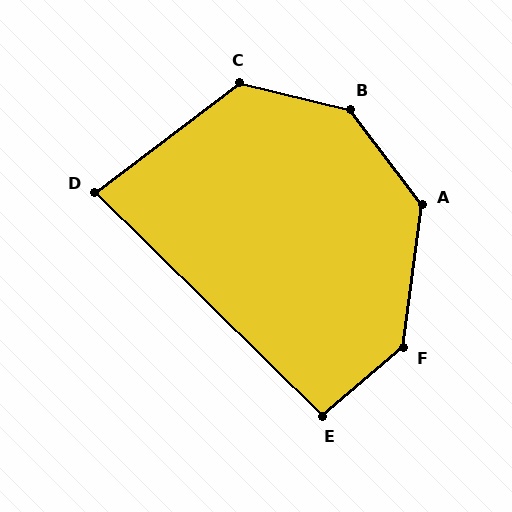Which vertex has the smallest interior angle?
D, at approximately 82 degrees.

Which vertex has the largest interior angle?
B, at approximately 141 degrees.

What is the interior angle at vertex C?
Approximately 129 degrees (obtuse).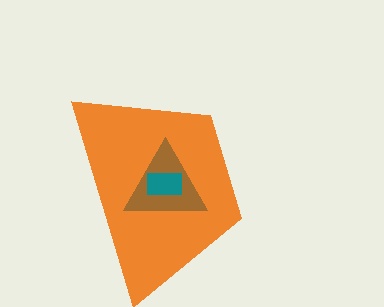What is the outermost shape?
The orange trapezoid.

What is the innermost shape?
The teal rectangle.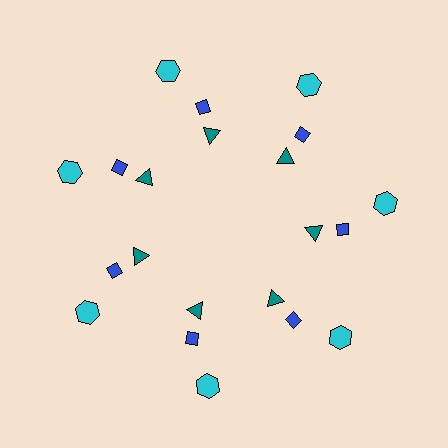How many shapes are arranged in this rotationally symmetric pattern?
There are 21 shapes, arranged in 7 groups of 3.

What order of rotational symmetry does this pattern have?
This pattern has 7-fold rotational symmetry.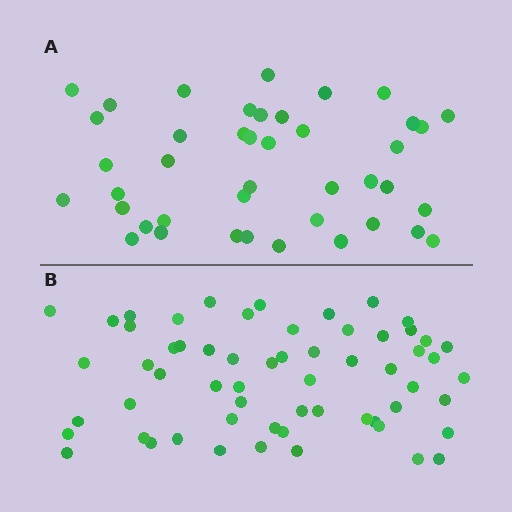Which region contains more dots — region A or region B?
Region B (the bottom region) has more dots.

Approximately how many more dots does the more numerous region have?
Region B has approximately 20 more dots than region A.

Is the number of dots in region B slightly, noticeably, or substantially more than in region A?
Region B has noticeably more, but not dramatically so. The ratio is roughly 1.4 to 1.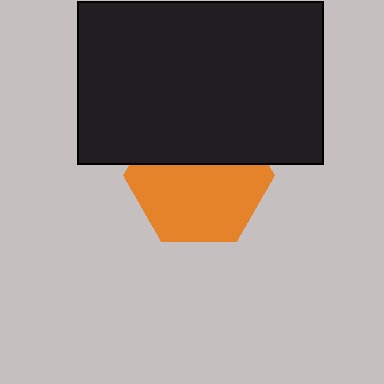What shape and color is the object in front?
The object in front is a black rectangle.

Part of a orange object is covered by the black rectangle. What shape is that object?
It is a hexagon.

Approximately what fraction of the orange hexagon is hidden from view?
Roughly 40% of the orange hexagon is hidden behind the black rectangle.